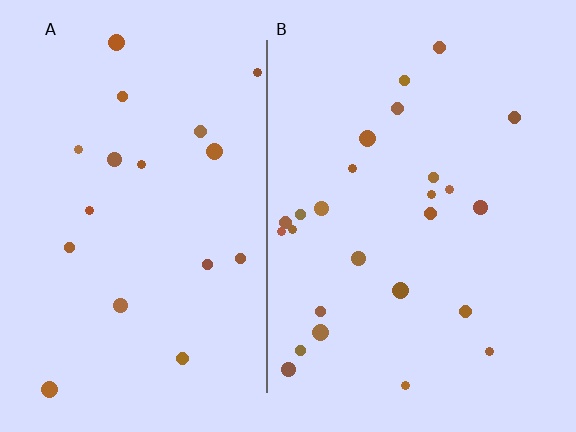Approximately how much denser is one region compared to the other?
Approximately 1.4× — region B over region A.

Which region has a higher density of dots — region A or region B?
B (the right).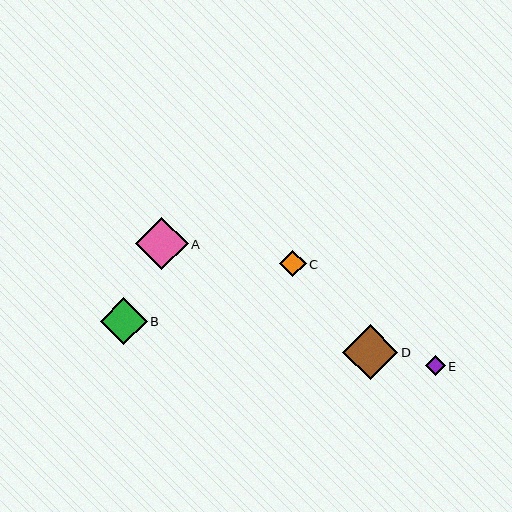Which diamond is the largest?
Diamond D is the largest with a size of approximately 55 pixels.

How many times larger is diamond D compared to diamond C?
Diamond D is approximately 2.1 times the size of diamond C.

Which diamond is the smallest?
Diamond E is the smallest with a size of approximately 20 pixels.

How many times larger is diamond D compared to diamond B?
Diamond D is approximately 1.2 times the size of diamond B.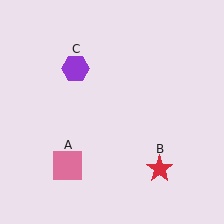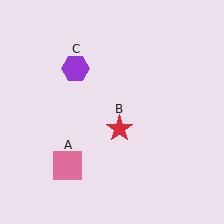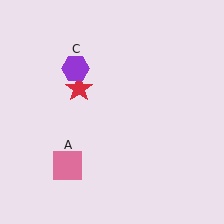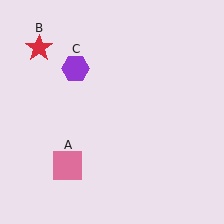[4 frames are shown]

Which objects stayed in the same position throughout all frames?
Pink square (object A) and purple hexagon (object C) remained stationary.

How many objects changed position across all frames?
1 object changed position: red star (object B).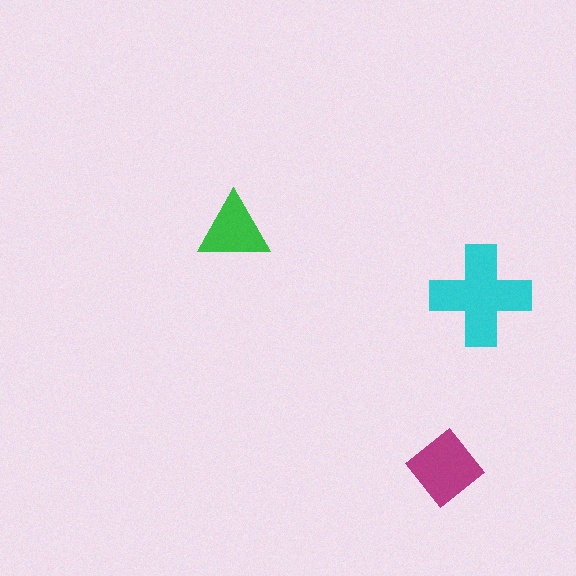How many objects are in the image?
There are 3 objects in the image.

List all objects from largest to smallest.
The cyan cross, the magenta diamond, the green triangle.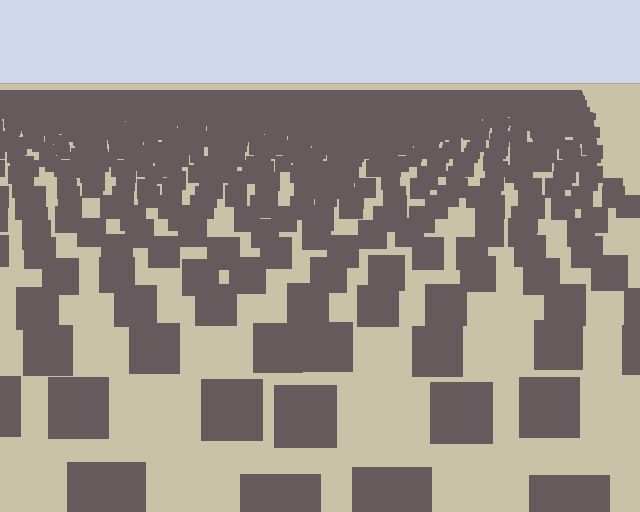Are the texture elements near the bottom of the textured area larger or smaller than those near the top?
Larger. Near the bottom, elements are closer to the viewer and appear at a bigger on-screen size.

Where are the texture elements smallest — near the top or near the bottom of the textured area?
Near the top.